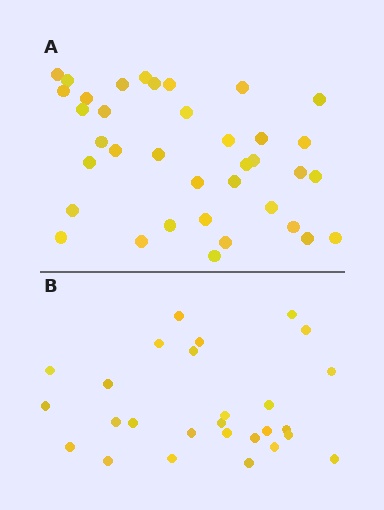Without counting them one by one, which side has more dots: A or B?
Region A (the top region) has more dots.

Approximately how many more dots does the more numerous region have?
Region A has roughly 10 or so more dots than region B.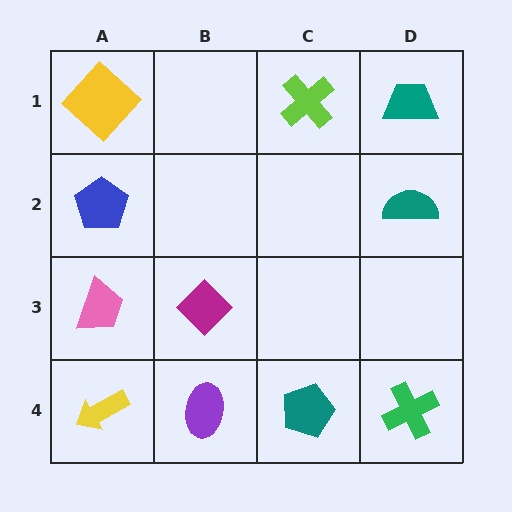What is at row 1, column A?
A yellow diamond.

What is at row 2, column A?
A blue pentagon.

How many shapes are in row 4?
4 shapes.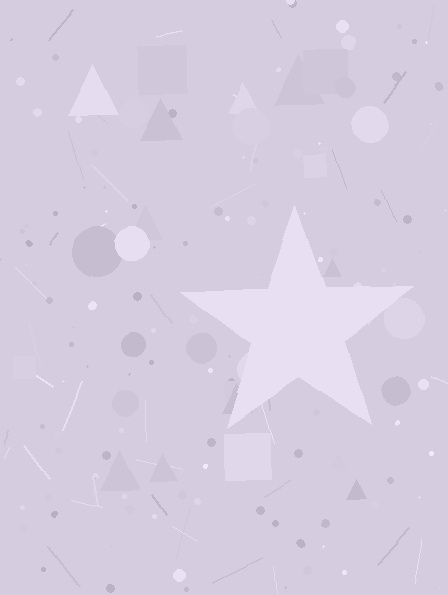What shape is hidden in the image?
A star is hidden in the image.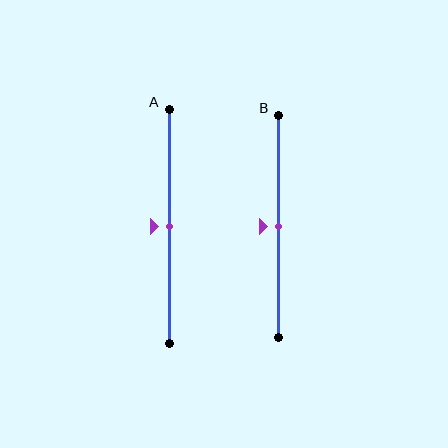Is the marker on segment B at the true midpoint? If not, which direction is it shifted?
Yes, the marker on segment B is at the true midpoint.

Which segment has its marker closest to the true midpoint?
Segment A has its marker closest to the true midpoint.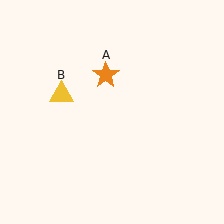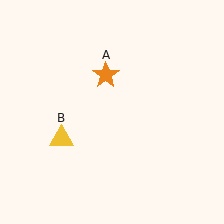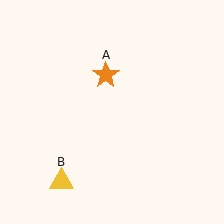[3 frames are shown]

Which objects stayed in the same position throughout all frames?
Orange star (object A) remained stationary.